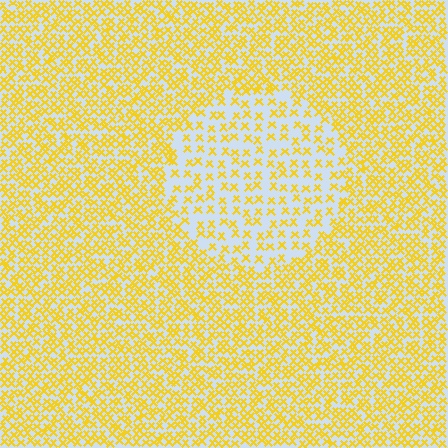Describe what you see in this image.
The image contains small yellow elements arranged at two different densities. A circle-shaped region is visible where the elements are less densely packed than the surrounding area.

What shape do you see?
I see a circle.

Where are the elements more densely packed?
The elements are more densely packed outside the circle boundary.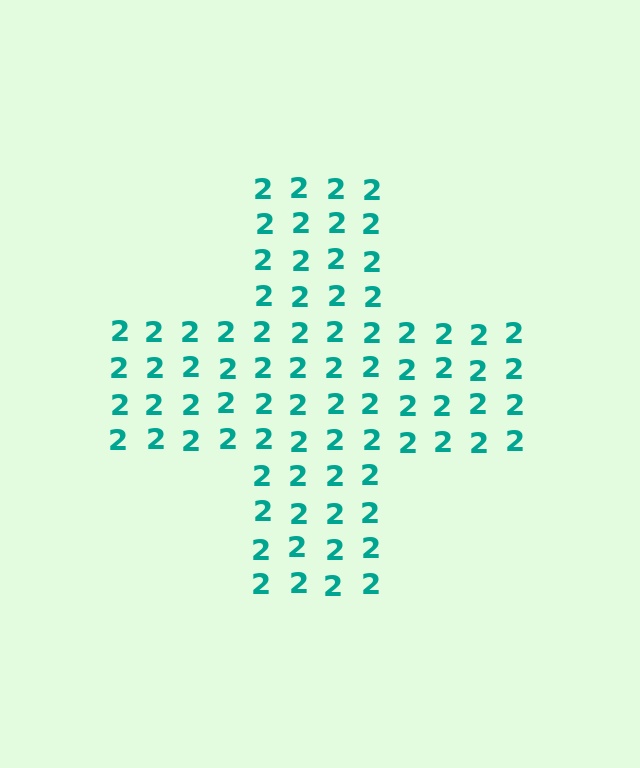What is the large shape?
The large shape is a cross.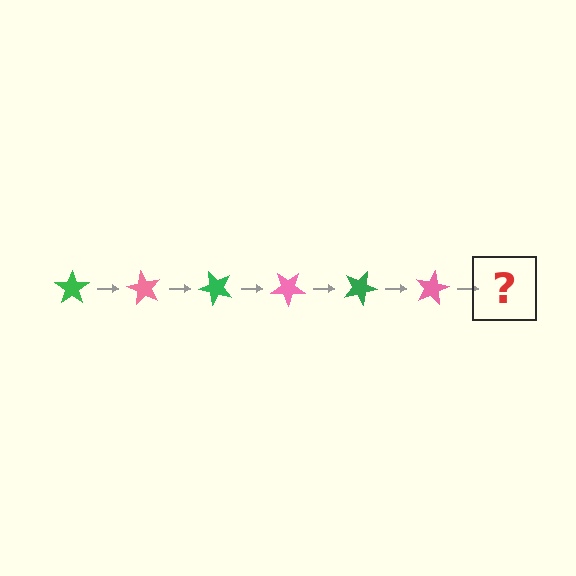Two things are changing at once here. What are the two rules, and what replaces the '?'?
The two rules are that it rotates 60 degrees each step and the color cycles through green and pink. The '?' should be a green star, rotated 360 degrees from the start.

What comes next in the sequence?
The next element should be a green star, rotated 360 degrees from the start.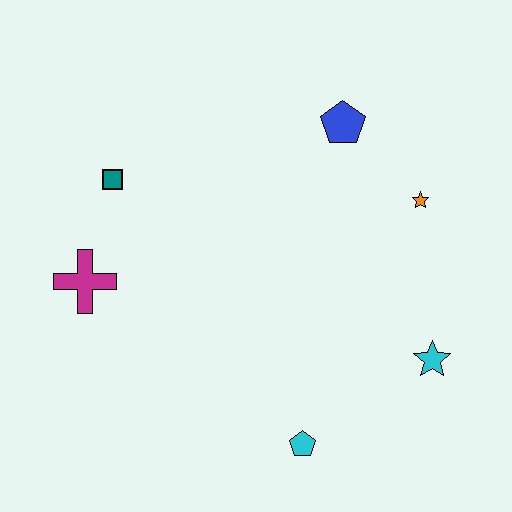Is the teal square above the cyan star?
Yes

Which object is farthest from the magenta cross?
The cyan star is farthest from the magenta cross.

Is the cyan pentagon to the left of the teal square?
No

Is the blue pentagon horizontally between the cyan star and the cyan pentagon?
Yes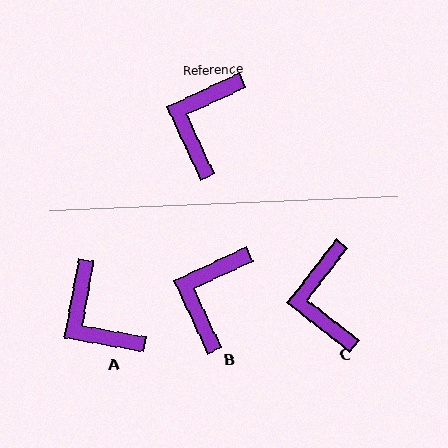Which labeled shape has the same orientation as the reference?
B.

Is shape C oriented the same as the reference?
No, it is off by about 28 degrees.